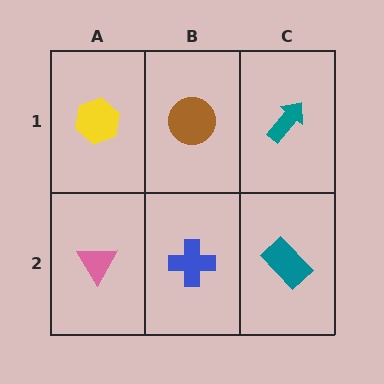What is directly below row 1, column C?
A teal rectangle.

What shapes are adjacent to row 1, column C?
A teal rectangle (row 2, column C), a brown circle (row 1, column B).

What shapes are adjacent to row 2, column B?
A brown circle (row 1, column B), a pink triangle (row 2, column A), a teal rectangle (row 2, column C).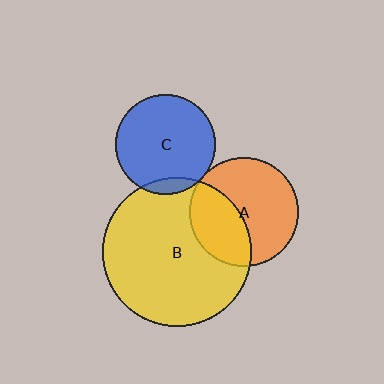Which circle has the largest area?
Circle B (yellow).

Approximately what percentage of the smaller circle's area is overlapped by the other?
Approximately 40%.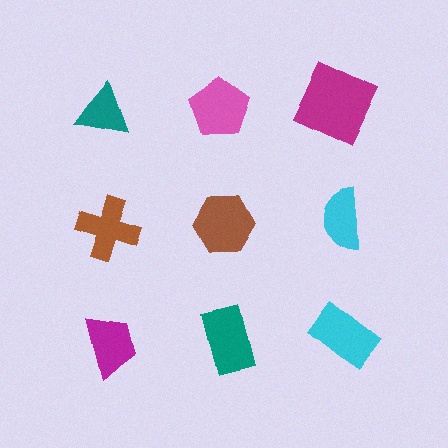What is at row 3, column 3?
A cyan rectangle.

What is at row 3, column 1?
A magenta trapezoid.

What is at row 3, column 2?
A teal rectangle.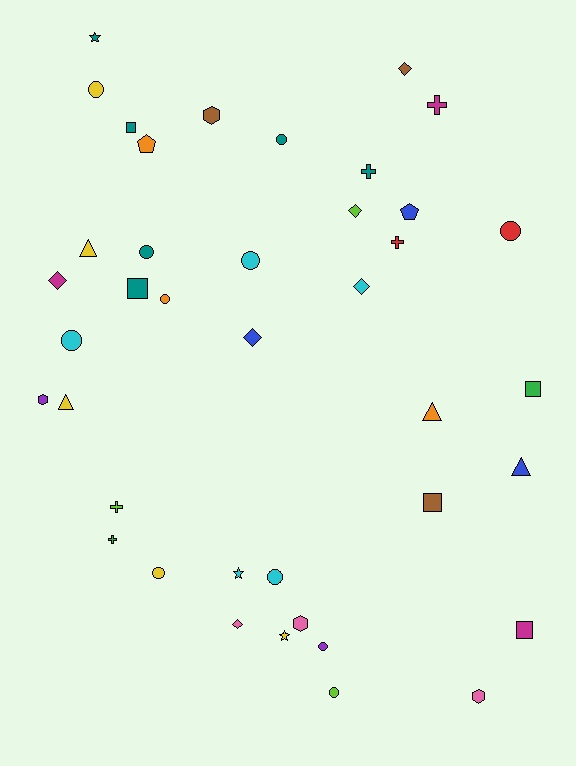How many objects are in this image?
There are 40 objects.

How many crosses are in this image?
There are 5 crosses.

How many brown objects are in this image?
There are 3 brown objects.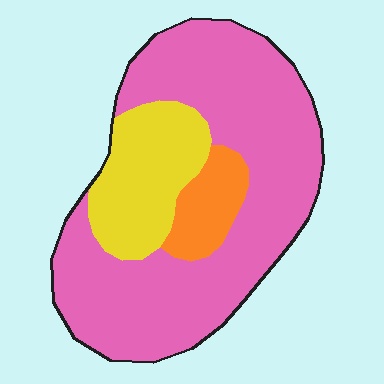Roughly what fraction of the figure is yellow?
Yellow takes up between a sixth and a third of the figure.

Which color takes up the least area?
Orange, at roughly 10%.